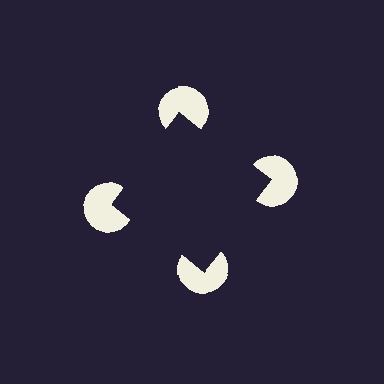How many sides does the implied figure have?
4 sides.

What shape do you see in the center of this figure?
An illusory square — its edges are inferred from the aligned wedge cuts in the pac-man discs, not physically drawn.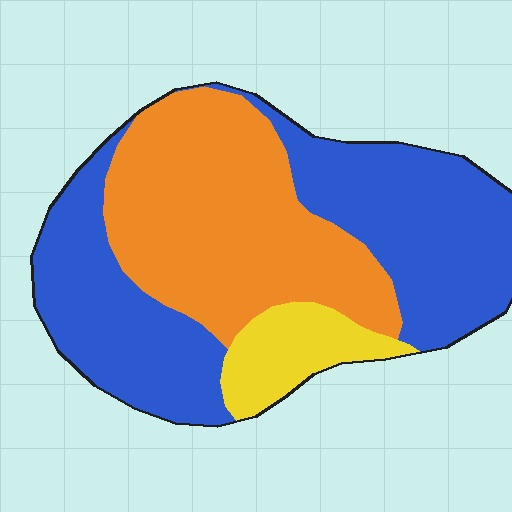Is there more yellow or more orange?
Orange.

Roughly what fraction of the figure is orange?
Orange covers around 40% of the figure.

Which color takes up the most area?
Blue, at roughly 50%.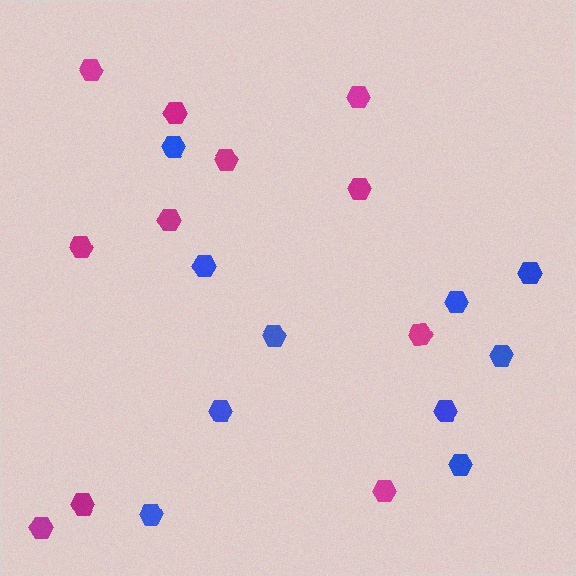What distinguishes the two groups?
There are 2 groups: one group of blue hexagons (10) and one group of magenta hexagons (11).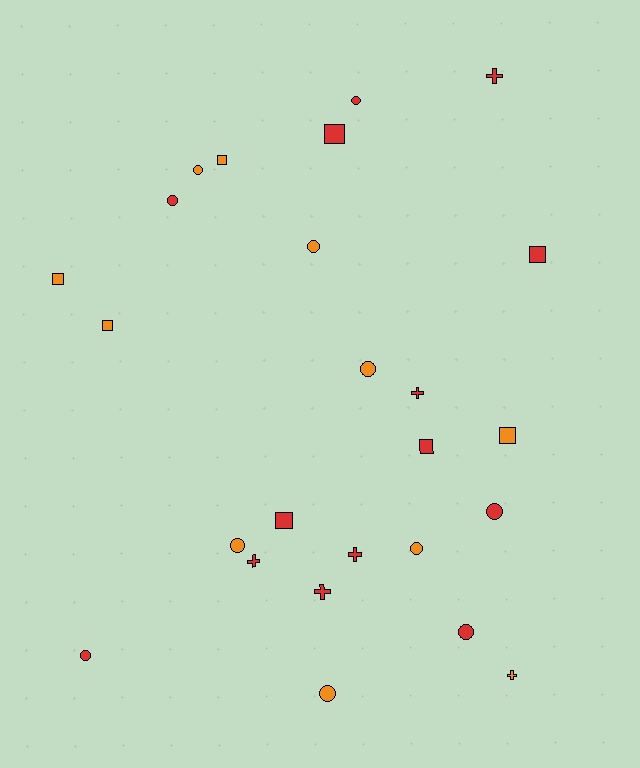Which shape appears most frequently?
Circle, with 11 objects.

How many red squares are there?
There are 4 red squares.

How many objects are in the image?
There are 25 objects.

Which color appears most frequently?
Red, with 14 objects.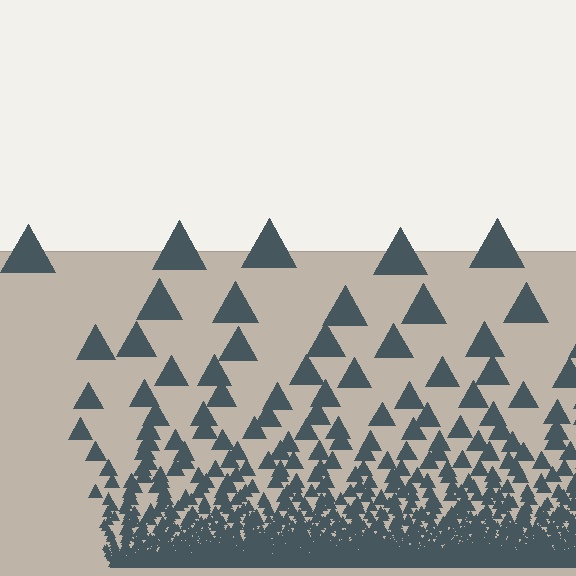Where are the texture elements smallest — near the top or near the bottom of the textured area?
Near the bottom.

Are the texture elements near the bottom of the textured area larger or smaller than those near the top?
Smaller. The gradient is inverted — elements near the bottom are smaller and denser.